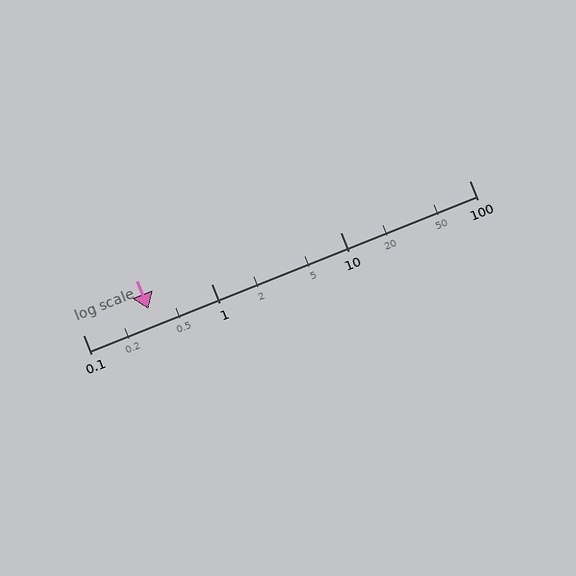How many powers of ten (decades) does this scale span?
The scale spans 3 decades, from 0.1 to 100.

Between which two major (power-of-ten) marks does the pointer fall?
The pointer is between 0.1 and 1.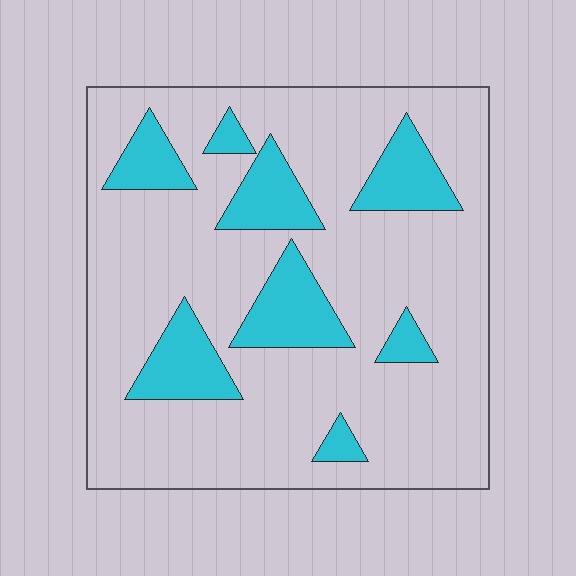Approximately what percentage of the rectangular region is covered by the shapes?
Approximately 20%.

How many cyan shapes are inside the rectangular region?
8.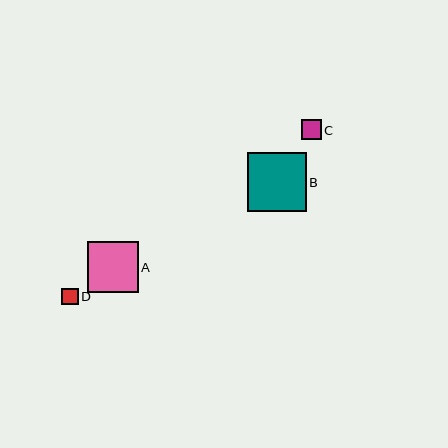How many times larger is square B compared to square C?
Square B is approximately 3.0 times the size of square C.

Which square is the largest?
Square B is the largest with a size of approximately 58 pixels.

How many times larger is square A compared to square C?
Square A is approximately 2.6 times the size of square C.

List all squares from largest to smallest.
From largest to smallest: B, A, C, D.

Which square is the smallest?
Square D is the smallest with a size of approximately 16 pixels.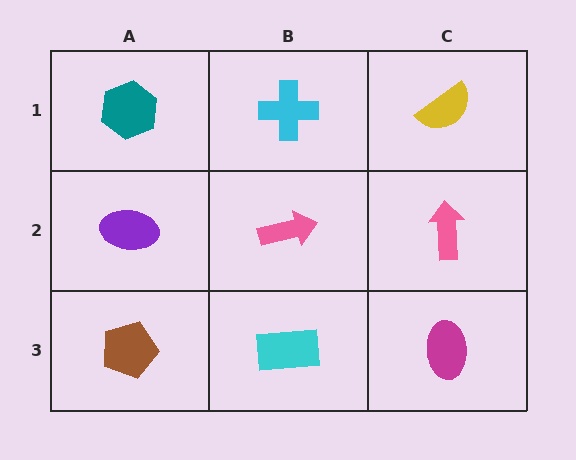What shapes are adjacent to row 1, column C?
A pink arrow (row 2, column C), a cyan cross (row 1, column B).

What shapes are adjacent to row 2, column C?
A yellow semicircle (row 1, column C), a magenta ellipse (row 3, column C), a pink arrow (row 2, column B).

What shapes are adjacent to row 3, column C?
A pink arrow (row 2, column C), a cyan rectangle (row 3, column B).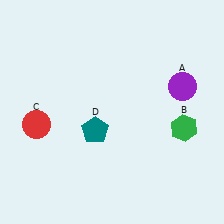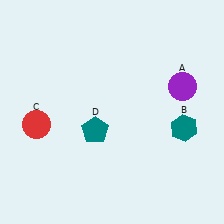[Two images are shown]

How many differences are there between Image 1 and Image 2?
There is 1 difference between the two images.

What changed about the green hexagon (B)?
In Image 1, B is green. In Image 2, it changed to teal.